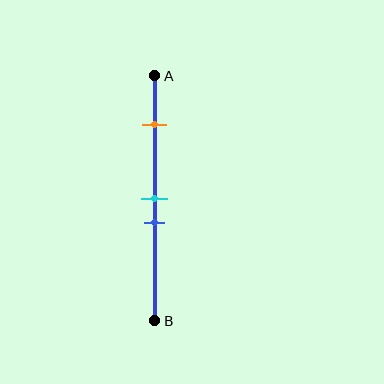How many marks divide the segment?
There are 3 marks dividing the segment.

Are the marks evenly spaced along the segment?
No, the marks are not evenly spaced.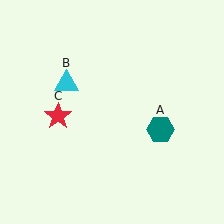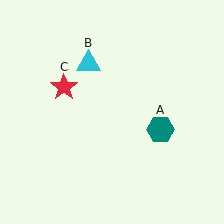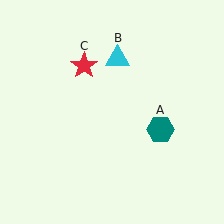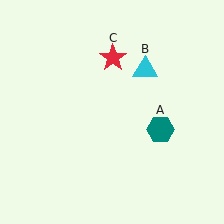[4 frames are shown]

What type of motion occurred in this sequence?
The cyan triangle (object B), red star (object C) rotated clockwise around the center of the scene.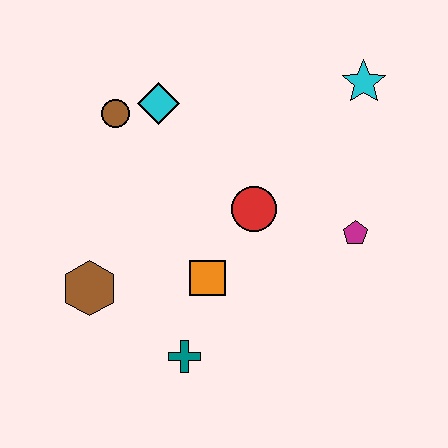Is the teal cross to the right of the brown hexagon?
Yes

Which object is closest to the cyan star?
The magenta pentagon is closest to the cyan star.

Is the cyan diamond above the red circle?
Yes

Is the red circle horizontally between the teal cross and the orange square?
No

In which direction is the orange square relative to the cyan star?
The orange square is below the cyan star.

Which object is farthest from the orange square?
The cyan star is farthest from the orange square.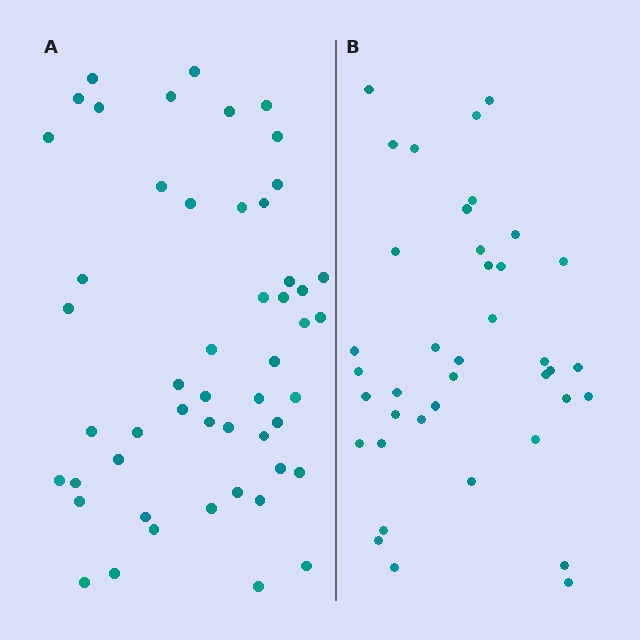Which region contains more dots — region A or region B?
Region A (the left region) has more dots.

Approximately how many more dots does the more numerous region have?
Region A has roughly 12 or so more dots than region B.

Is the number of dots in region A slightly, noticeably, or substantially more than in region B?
Region A has noticeably more, but not dramatically so. The ratio is roughly 1.3 to 1.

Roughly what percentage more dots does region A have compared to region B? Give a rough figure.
About 30% more.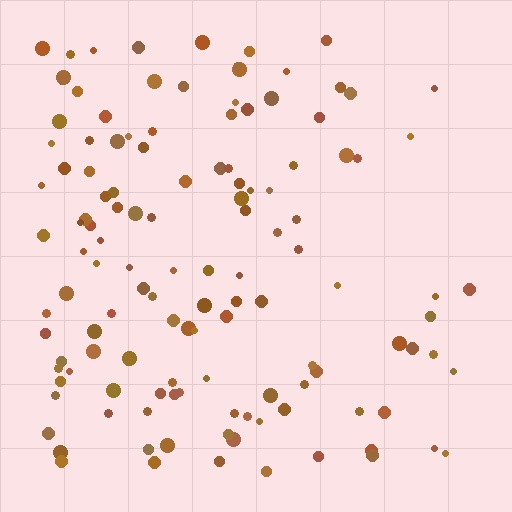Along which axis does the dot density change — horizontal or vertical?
Horizontal.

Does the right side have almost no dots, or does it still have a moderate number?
Still a moderate number, just noticeably fewer than the left.